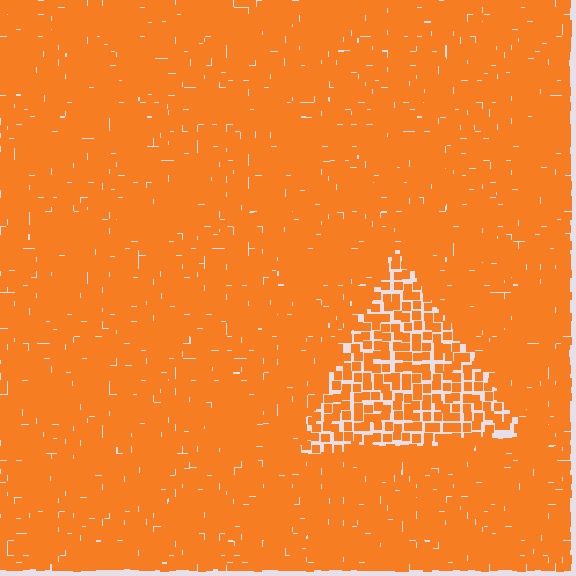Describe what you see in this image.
The image contains small orange elements arranged at two different densities. A triangle-shaped region is visible where the elements are less densely packed than the surrounding area.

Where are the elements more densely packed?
The elements are more densely packed outside the triangle boundary.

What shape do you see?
I see a triangle.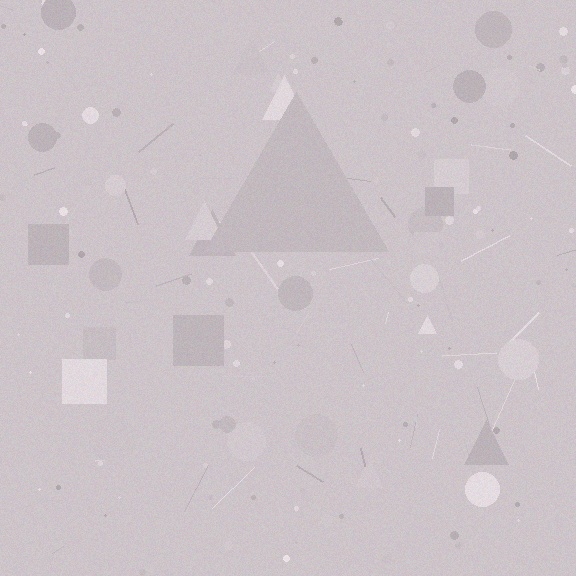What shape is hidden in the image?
A triangle is hidden in the image.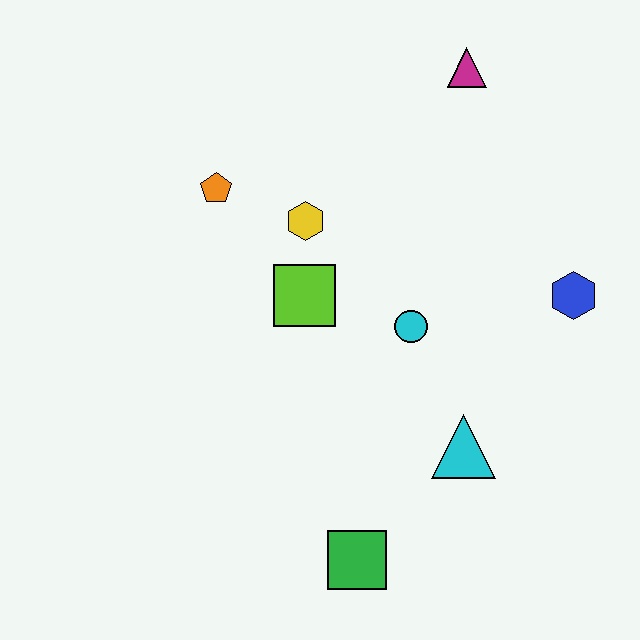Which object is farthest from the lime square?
The magenta triangle is farthest from the lime square.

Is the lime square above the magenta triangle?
No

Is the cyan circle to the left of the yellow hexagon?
No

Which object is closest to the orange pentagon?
The yellow hexagon is closest to the orange pentagon.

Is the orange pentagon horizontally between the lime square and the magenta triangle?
No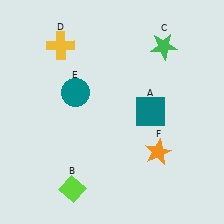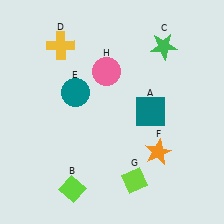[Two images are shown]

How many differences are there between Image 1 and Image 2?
There are 2 differences between the two images.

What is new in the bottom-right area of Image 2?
A lime diamond (G) was added in the bottom-right area of Image 2.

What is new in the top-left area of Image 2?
A pink circle (H) was added in the top-left area of Image 2.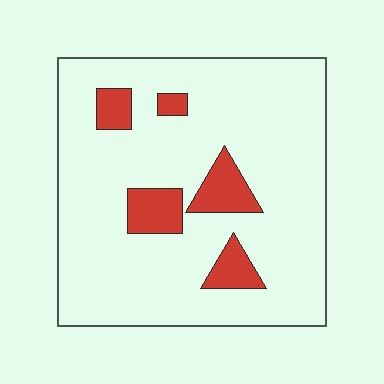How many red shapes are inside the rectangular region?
5.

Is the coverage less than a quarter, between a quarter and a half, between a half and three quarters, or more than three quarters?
Less than a quarter.